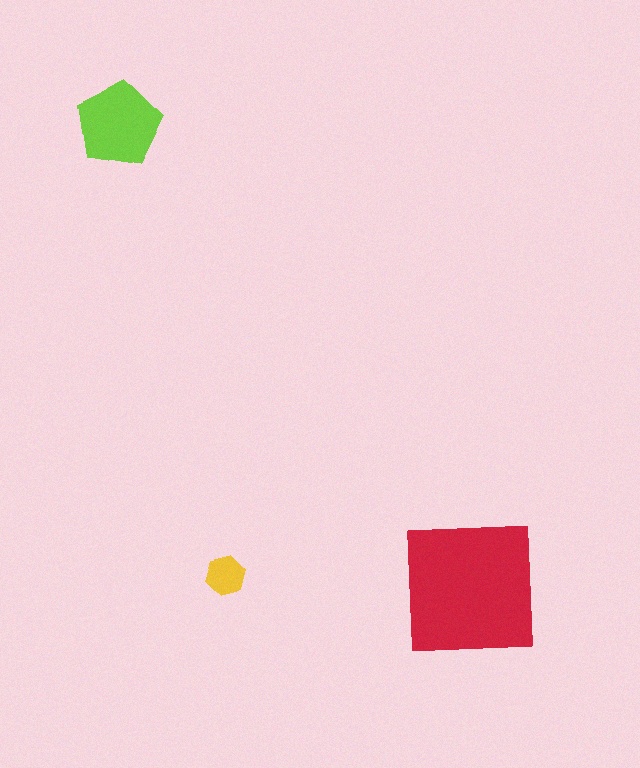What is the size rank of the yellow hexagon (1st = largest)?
3rd.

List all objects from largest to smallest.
The red square, the lime pentagon, the yellow hexagon.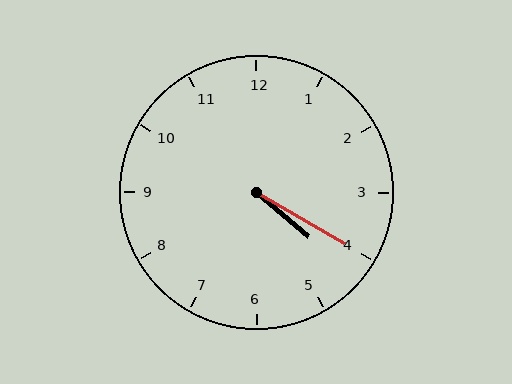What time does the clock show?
4:20.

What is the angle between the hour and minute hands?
Approximately 10 degrees.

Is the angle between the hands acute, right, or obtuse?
It is acute.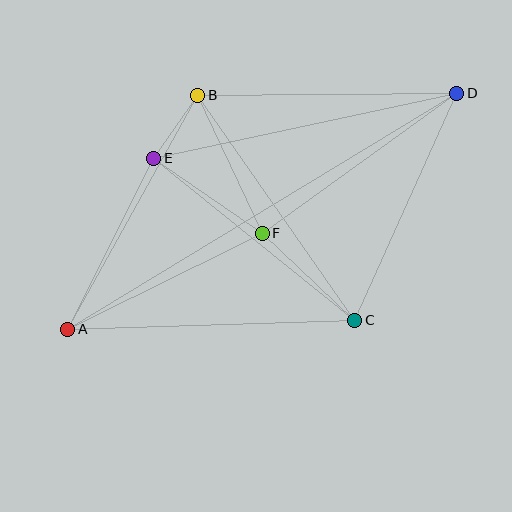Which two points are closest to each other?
Points B and E are closest to each other.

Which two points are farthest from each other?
Points A and D are farthest from each other.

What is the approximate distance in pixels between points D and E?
The distance between D and E is approximately 310 pixels.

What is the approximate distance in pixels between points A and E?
The distance between A and E is approximately 191 pixels.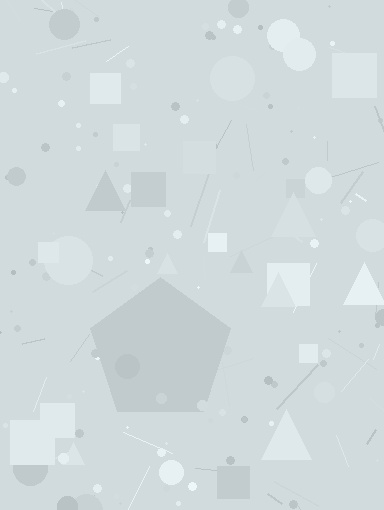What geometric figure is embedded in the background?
A pentagon is embedded in the background.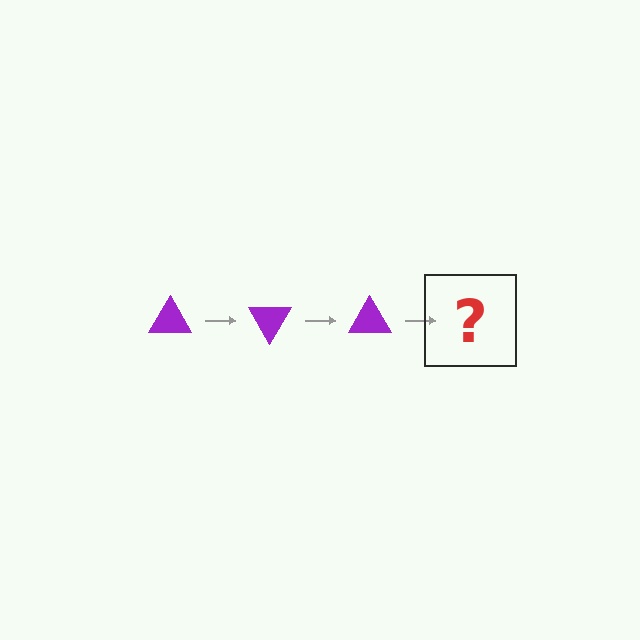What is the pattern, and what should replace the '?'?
The pattern is that the triangle rotates 60 degrees each step. The '?' should be a purple triangle rotated 180 degrees.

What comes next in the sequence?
The next element should be a purple triangle rotated 180 degrees.